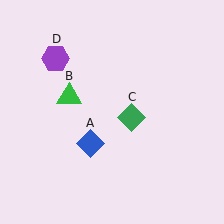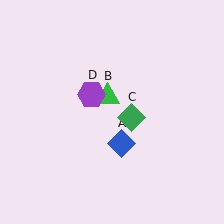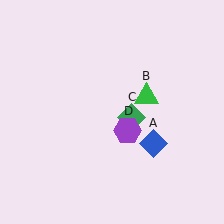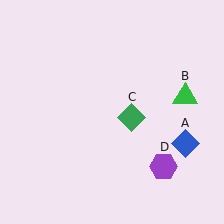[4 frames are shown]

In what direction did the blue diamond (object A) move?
The blue diamond (object A) moved right.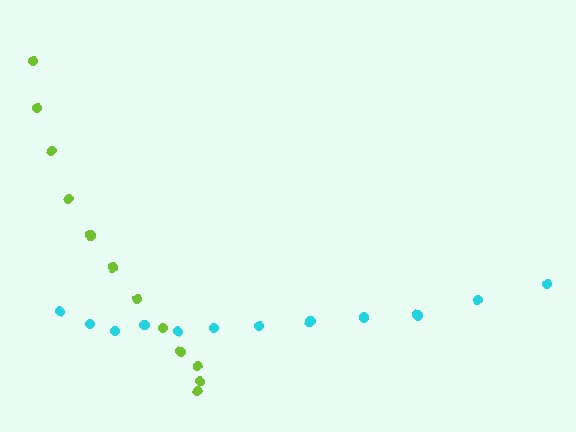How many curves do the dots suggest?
There are 2 distinct paths.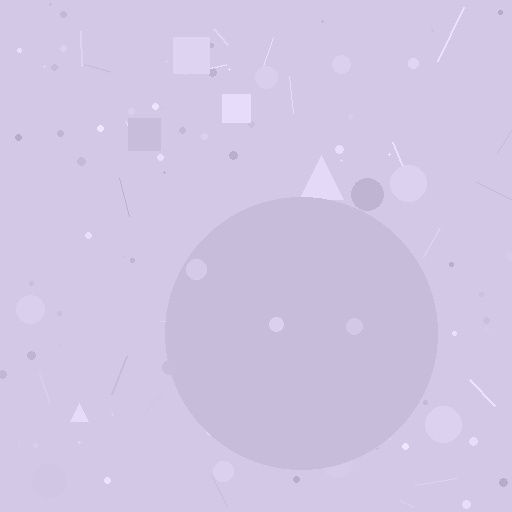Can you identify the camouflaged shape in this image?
The camouflaged shape is a circle.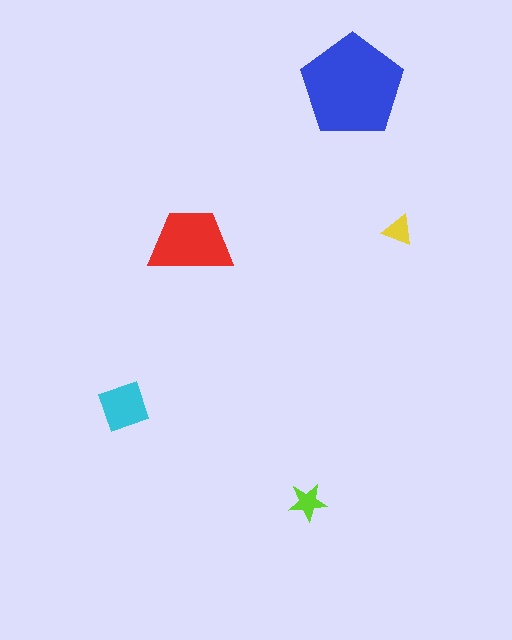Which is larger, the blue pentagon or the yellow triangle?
The blue pentagon.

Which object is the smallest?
The yellow triangle.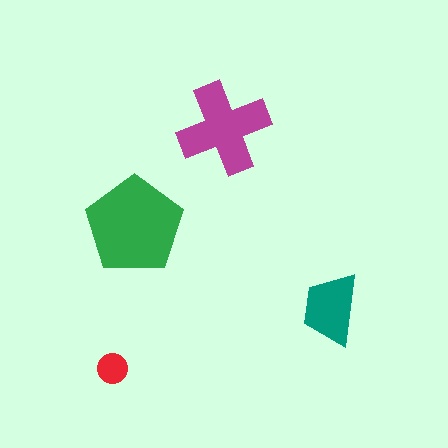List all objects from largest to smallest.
The green pentagon, the magenta cross, the teal trapezoid, the red circle.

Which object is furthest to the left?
The red circle is leftmost.